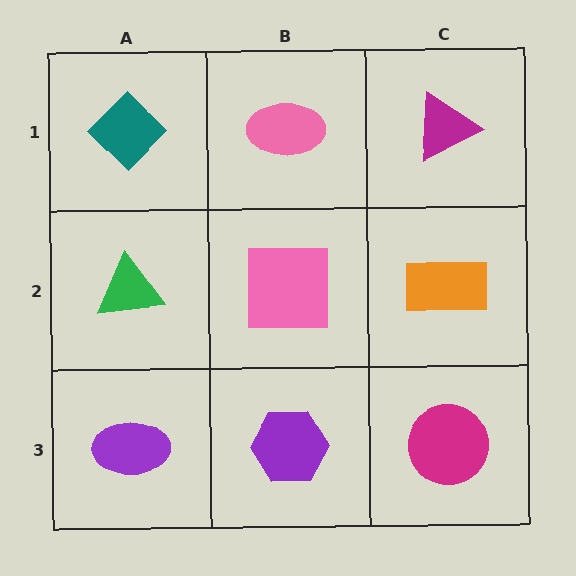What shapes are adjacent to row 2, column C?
A magenta triangle (row 1, column C), a magenta circle (row 3, column C), a pink square (row 2, column B).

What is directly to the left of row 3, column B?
A purple ellipse.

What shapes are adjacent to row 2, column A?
A teal diamond (row 1, column A), a purple ellipse (row 3, column A), a pink square (row 2, column B).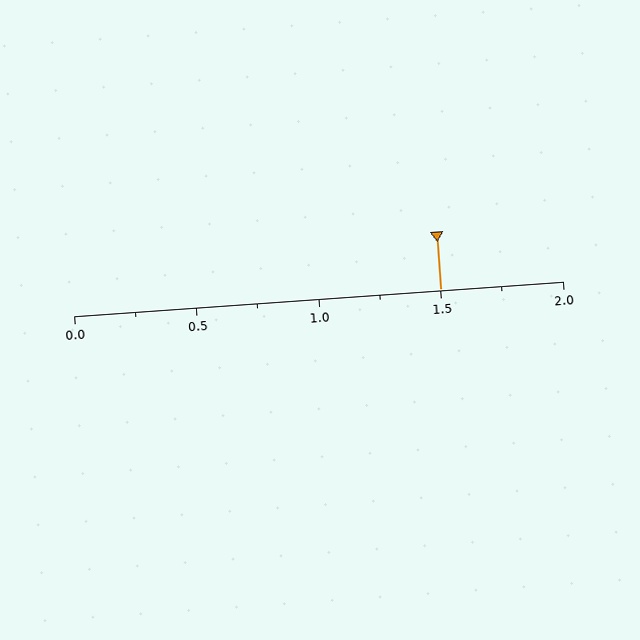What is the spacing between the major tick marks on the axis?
The major ticks are spaced 0.5 apart.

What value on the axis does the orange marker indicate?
The marker indicates approximately 1.5.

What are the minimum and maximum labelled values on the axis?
The axis runs from 0.0 to 2.0.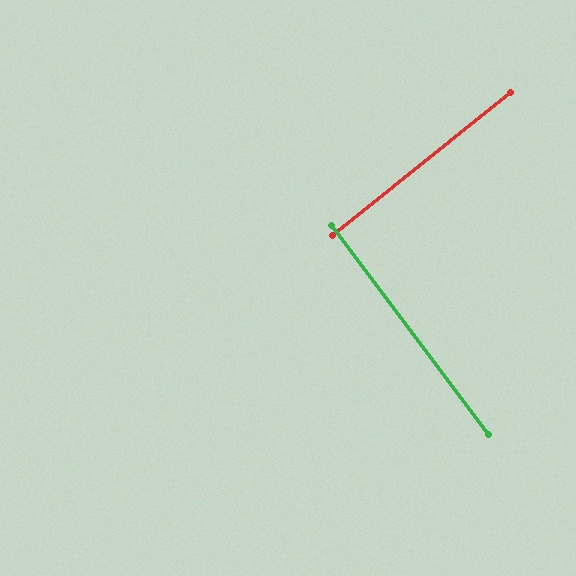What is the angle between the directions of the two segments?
Approximately 88 degrees.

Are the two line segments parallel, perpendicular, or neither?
Perpendicular — they meet at approximately 88°.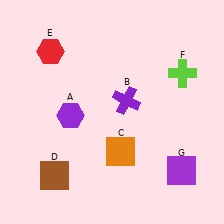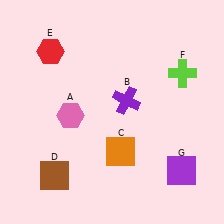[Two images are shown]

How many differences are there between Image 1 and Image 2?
There is 1 difference between the two images.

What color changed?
The hexagon (A) changed from purple in Image 1 to pink in Image 2.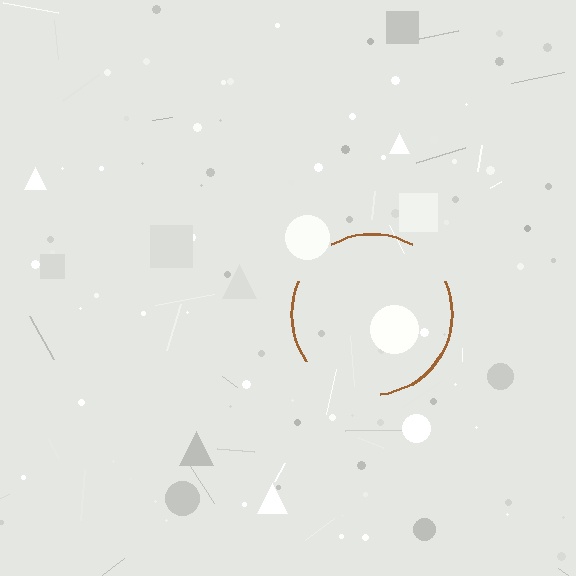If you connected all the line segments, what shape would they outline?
They would outline a circle.